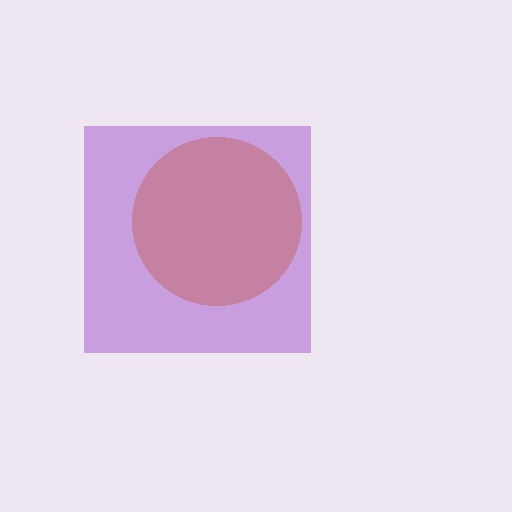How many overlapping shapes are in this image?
There are 2 overlapping shapes in the image.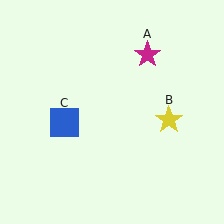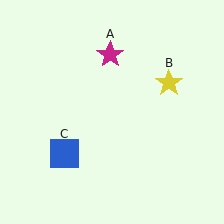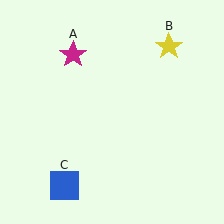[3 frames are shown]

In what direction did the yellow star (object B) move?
The yellow star (object B) moved up.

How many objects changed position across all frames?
3 objects changed position: magenta star (object A), yellow star (object B), blue square (object C).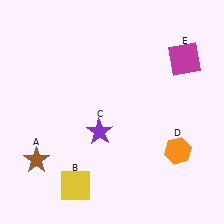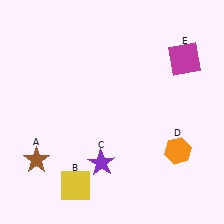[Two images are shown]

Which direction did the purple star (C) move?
The purple star (C) moved down.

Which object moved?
The purple star (C) moved down.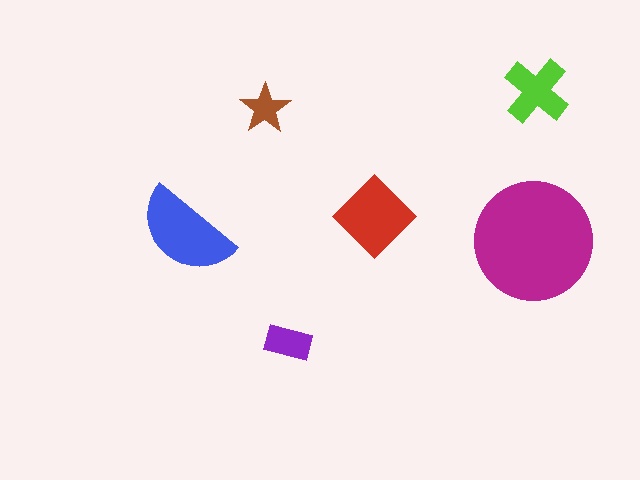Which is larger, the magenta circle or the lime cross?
The magenta circle.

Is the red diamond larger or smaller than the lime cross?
Larger.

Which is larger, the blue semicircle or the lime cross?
The blue semicircle.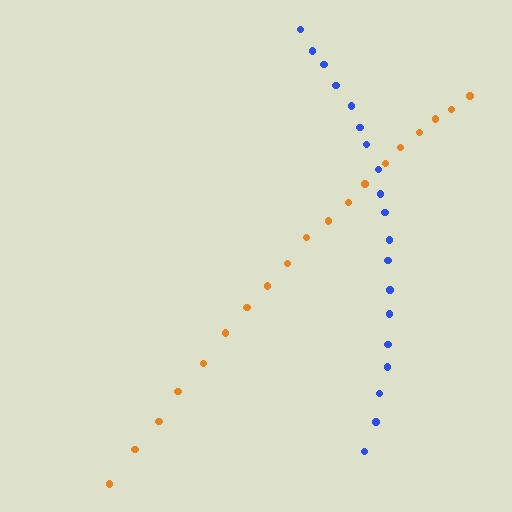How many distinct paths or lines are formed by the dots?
There are 2 distinct paths.